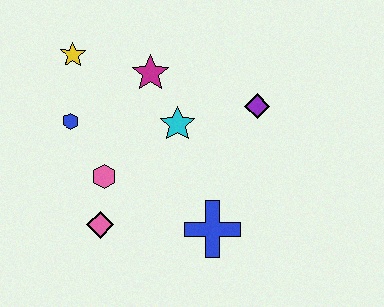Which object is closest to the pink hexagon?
The pink diamond is closest to the pink hexagon.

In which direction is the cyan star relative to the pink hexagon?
The cyan star is to the right of the pink hexagon.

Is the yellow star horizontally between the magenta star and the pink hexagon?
No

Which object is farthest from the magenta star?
The blue cross is farthest from the magenta star.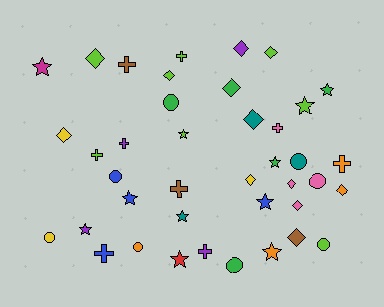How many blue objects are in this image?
There are 4 blue objects.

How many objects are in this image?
There are 40 objects.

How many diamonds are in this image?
There are 12 diamonds.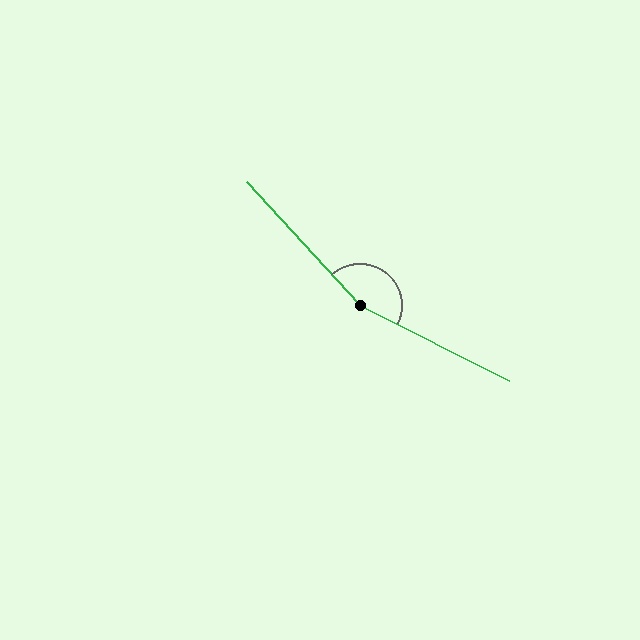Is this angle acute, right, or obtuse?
It is obtuse.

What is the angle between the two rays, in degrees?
Approximately 159 degrees.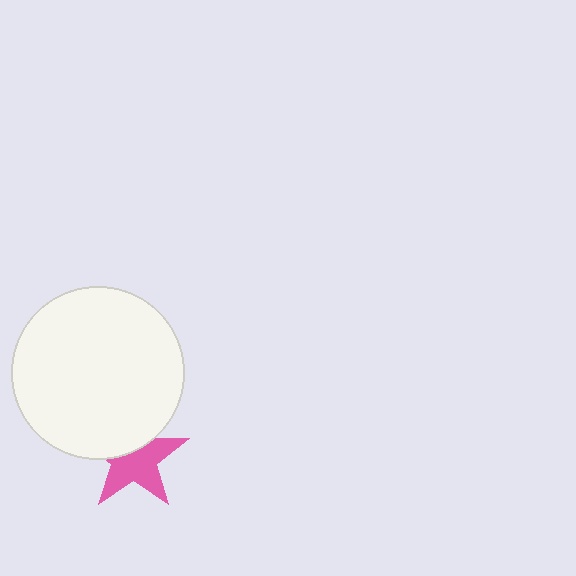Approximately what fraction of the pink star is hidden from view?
Roughly 39% of the pink star is hidden behind the white circle.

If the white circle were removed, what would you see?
You would see the complete pink star.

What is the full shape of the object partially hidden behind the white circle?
The partially hidden object is a pink star.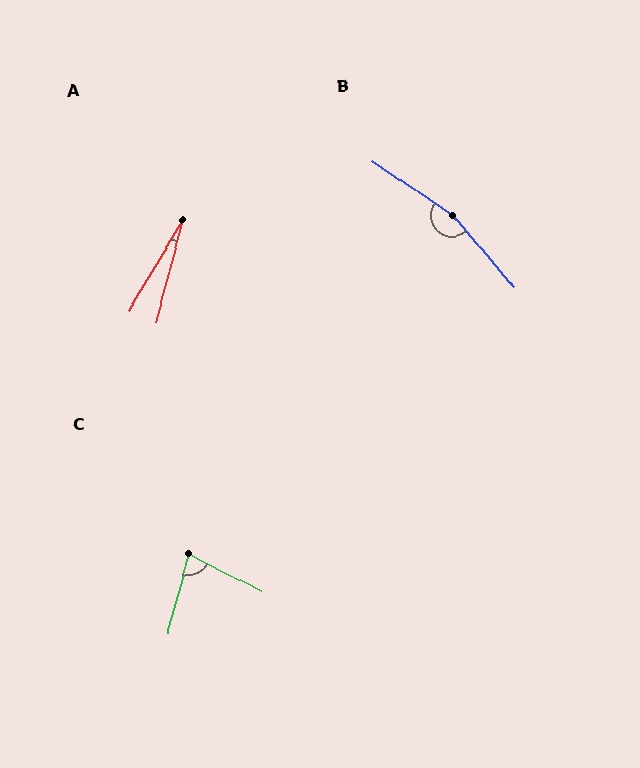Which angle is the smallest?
A, at approximately 16 degrees.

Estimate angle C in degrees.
Approximately 78 degrees.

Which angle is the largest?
B, at approximately 164 degrees.